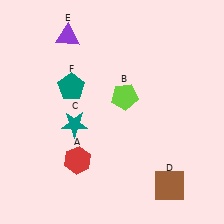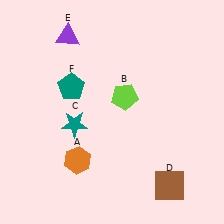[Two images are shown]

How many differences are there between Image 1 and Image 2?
There is 1 difference between the two images.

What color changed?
The hexagon (A) changed from red in Image 1 to orange in Image 2.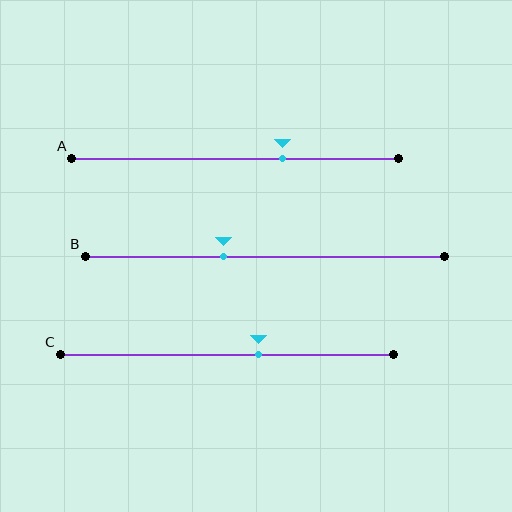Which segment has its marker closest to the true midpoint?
Segment C has its marker closest to the true midpoint.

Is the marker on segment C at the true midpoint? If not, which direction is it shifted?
No, the marker on segment C is shifted to the right by about 9% of the segment length.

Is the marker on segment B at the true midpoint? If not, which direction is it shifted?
No, the marker on segment B is shifted to the left by about 12% of the segment length.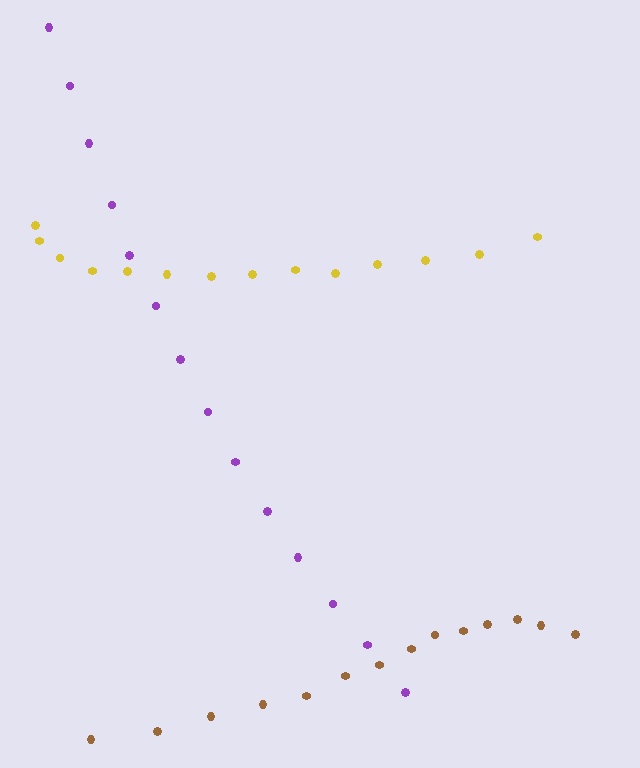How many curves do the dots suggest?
There are 3 distinct paths.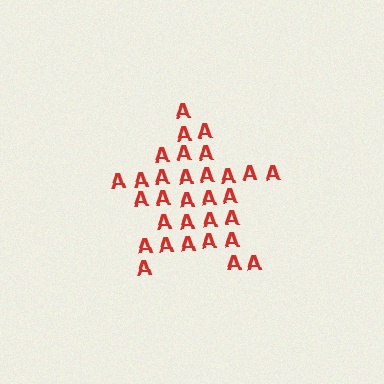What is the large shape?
The large shape is a star.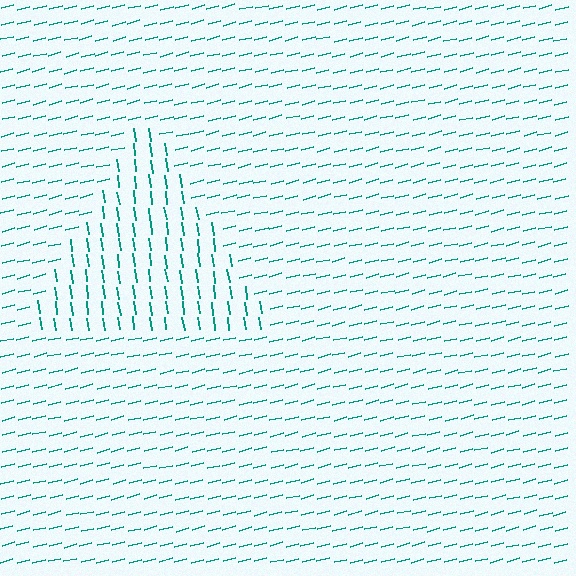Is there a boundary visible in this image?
Yes, there is a texture boundary formed by a change in line orientation.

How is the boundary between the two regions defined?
The boundary is defined purely by a change in line orientation (approximately 85 degrees difference). All lines are the same color and thickness.